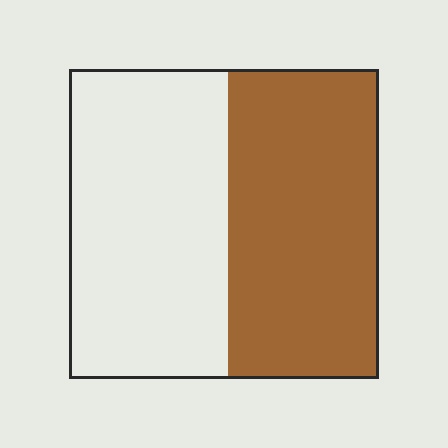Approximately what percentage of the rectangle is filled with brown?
Approximately 50%.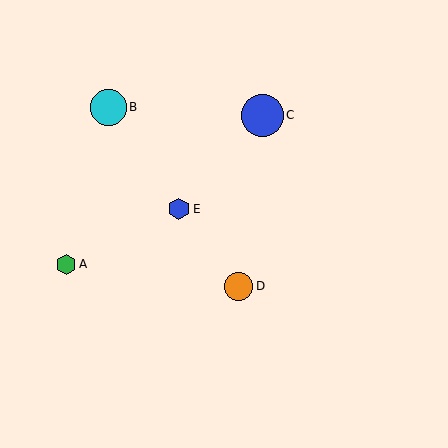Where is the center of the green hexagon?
The center of the green hexagon is at (66, 264).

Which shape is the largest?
The blue circle (labeled C) is the largest.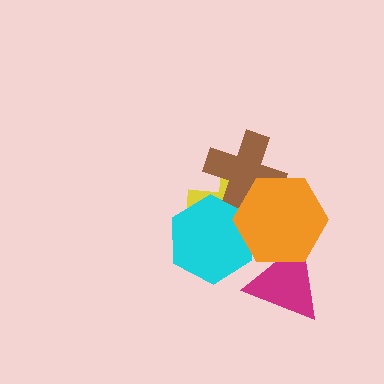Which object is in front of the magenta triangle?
The orange hexagon is in front of the magenta triangle.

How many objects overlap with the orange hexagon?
4 objects overlap with the orange hexagon.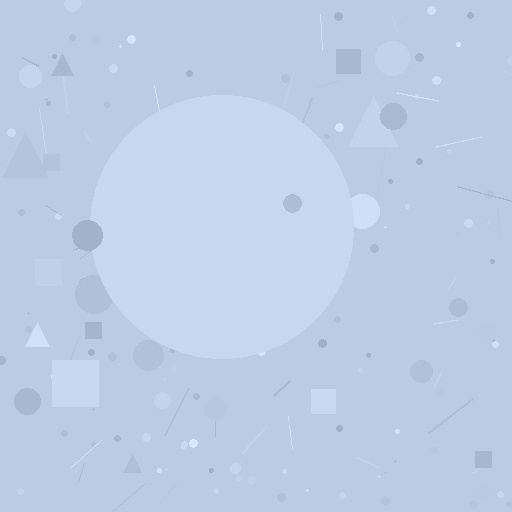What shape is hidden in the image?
A circle is hidden in the image.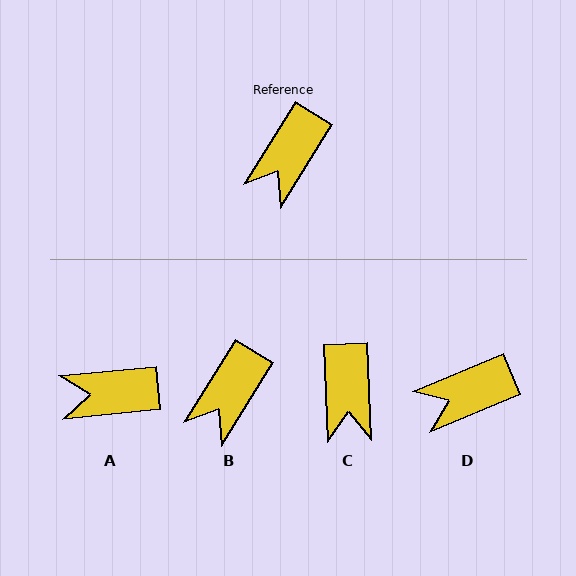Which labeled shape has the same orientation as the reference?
B.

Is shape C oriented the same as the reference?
No, it is off by about 34 degrees.